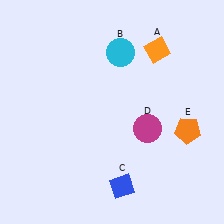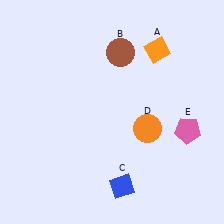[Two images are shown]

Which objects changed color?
B changed from cyan to brown. D changed from magenta to orange. E changed from orange to pink.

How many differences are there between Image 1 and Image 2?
There are 3 differences between the two images.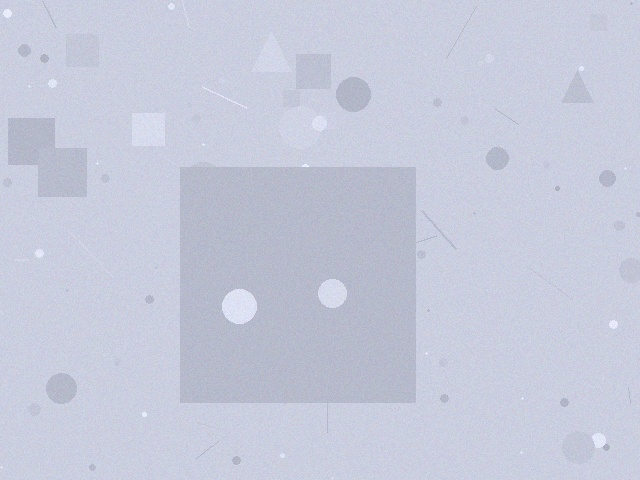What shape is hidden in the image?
A square is hidden in the image.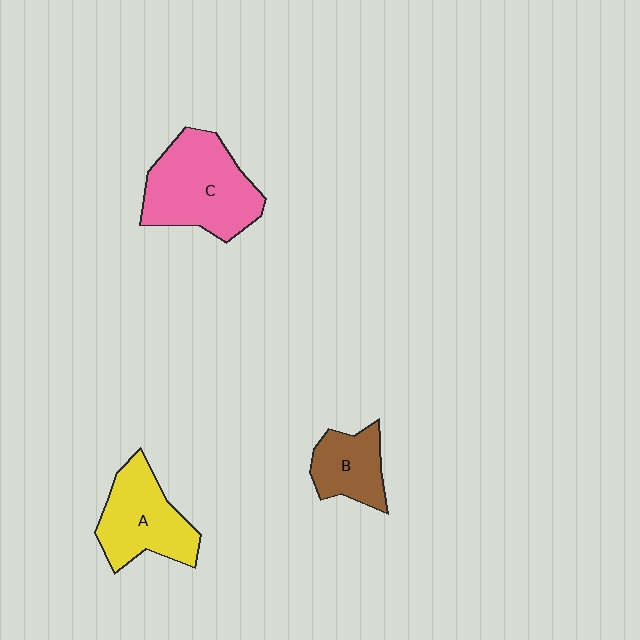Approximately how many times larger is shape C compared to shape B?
Approximately 1.9 times.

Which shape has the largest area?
Shape C (pink).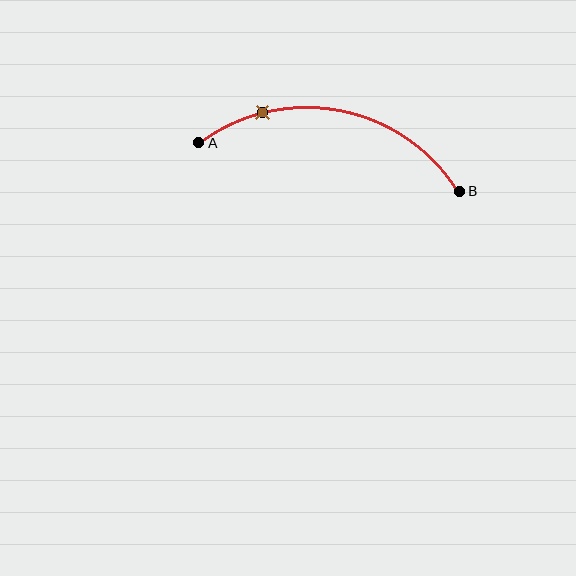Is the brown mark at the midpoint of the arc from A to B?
No. The brown mark lies on the arc but is closer to endpoint A. The arc midpoint would be at the point on the curve equidistant along the arc from both A and B.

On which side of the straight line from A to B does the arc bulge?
The arc bulges above the straight line connecting A and B.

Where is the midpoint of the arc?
The arc midpoint is the point on the curve farthest from the straight line joining A and B. It sits above that line.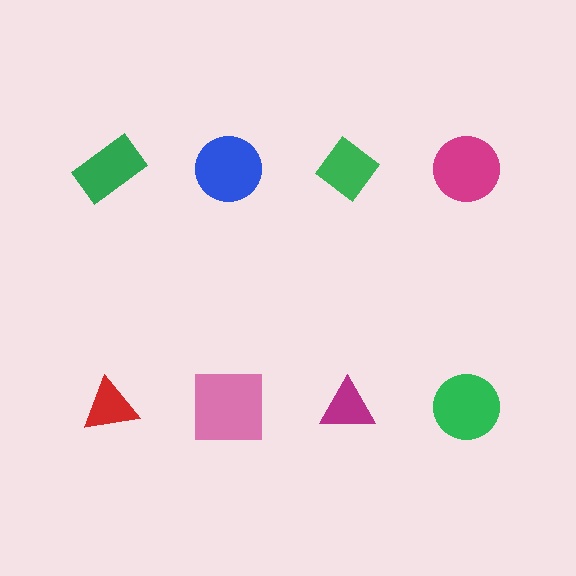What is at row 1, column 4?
A magenta circle.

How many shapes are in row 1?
4 shapes.